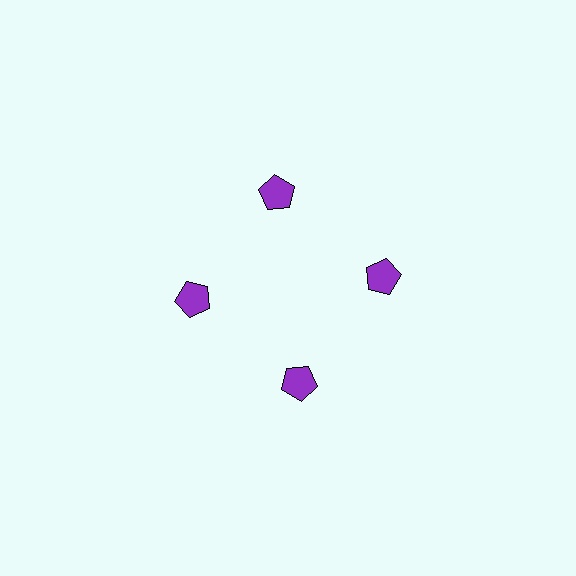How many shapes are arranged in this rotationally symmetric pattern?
There are 4 shapes, arranged in 4 groups of 1.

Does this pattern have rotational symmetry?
Yes, this pattern has 4-fold rotational symmetry. It looks the same after rotating 90 degrees around the center.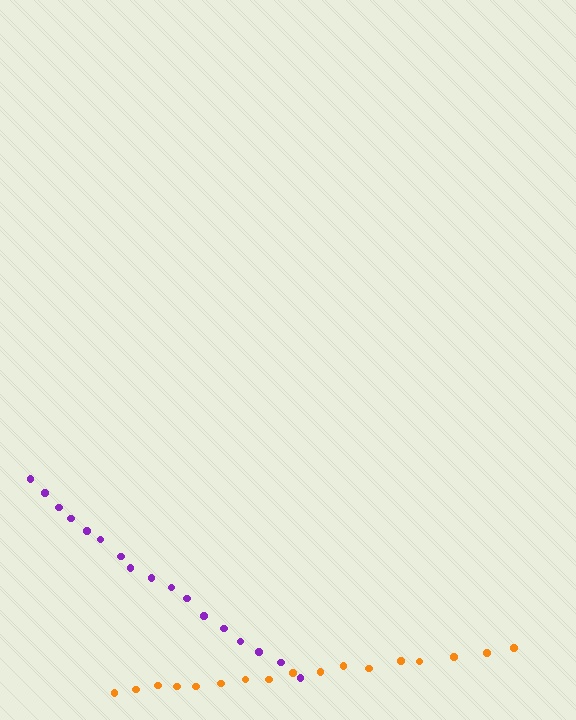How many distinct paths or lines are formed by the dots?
There are 2 distinct paths.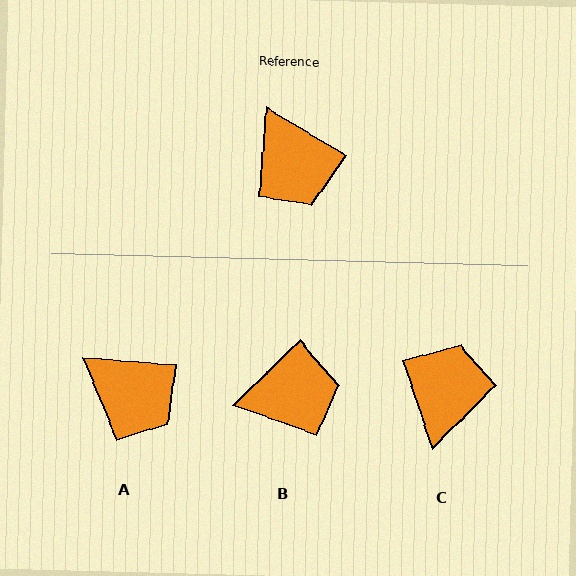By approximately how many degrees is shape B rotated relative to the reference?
Approximately 75 degrees counter-clockwise.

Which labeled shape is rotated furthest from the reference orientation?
C, about 140 degrees away.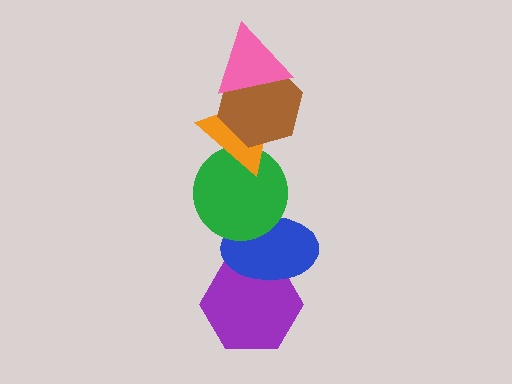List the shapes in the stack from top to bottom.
From top to bottom: the pink triangle, the brown hexagon, the orange triangle, the green circle, the blue ellipse, the purple hexagon.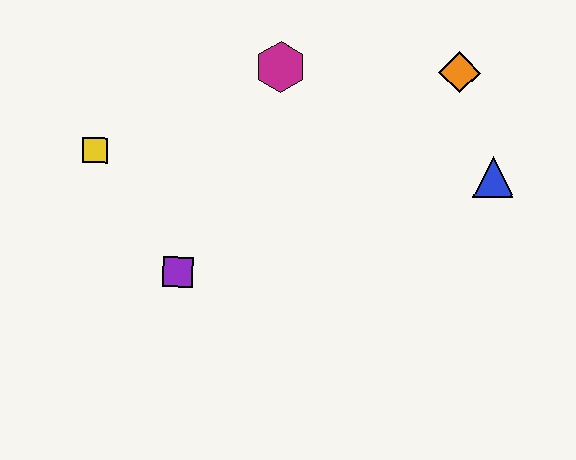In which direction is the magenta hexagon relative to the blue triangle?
The magenta hexagon is to the left of the blue triangle.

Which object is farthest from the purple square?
The orange diamond is farthest from the purple square.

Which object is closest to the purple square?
The yellow square is closest to the purple square.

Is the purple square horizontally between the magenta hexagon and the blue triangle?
No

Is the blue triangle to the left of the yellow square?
No